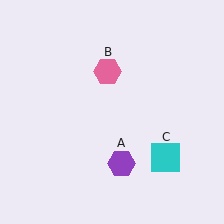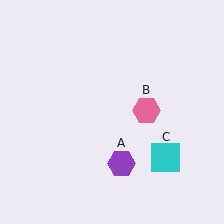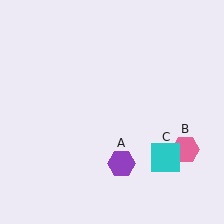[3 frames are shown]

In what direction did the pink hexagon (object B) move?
The pink hexagon (object B) moved down and to the right.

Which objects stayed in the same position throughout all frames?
Purple hexagon (object A) and cyan square (object C) remained stationary.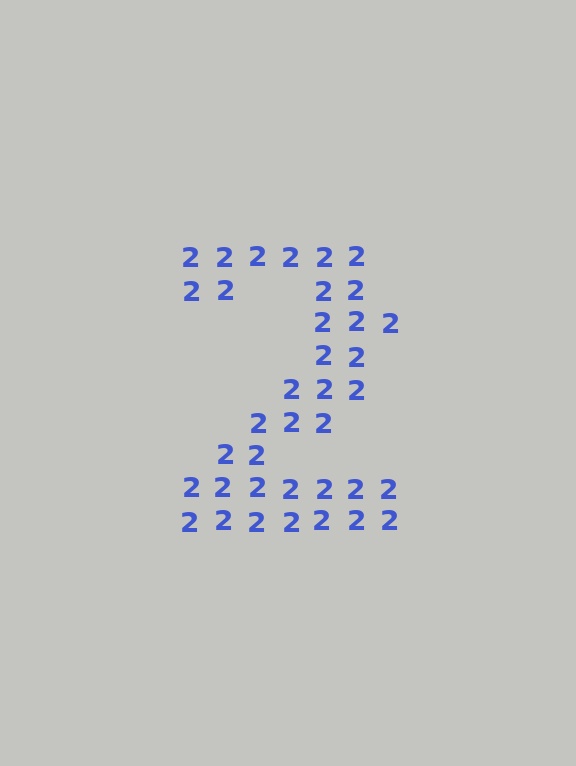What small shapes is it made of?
It is made of small digit 2's.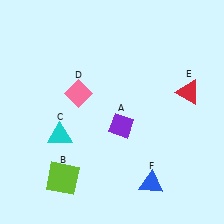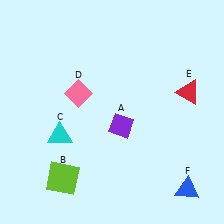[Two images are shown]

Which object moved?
The blue triangle (F) moved right.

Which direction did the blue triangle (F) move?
The blue triangle (F) moved right.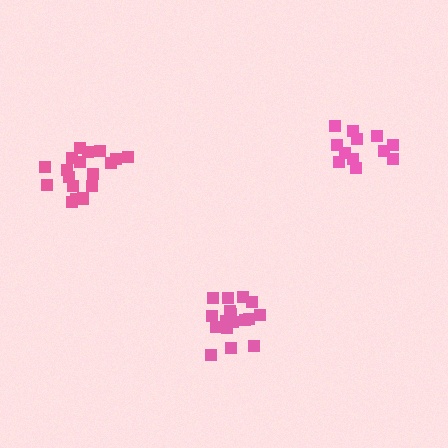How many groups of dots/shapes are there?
There are 3 groups.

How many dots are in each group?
Group 1: 18 dots, Group 2: 18 dots, Group 3: 12 dots (48 total).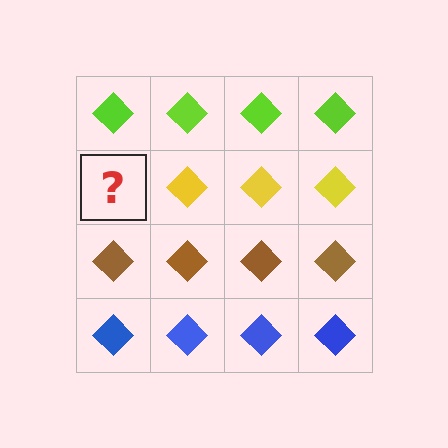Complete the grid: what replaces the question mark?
The question mark should be replaced with a yellow diamond.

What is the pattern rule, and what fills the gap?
The rule is that each row has a consistent color. The gap should be filled with a yellow diamond.